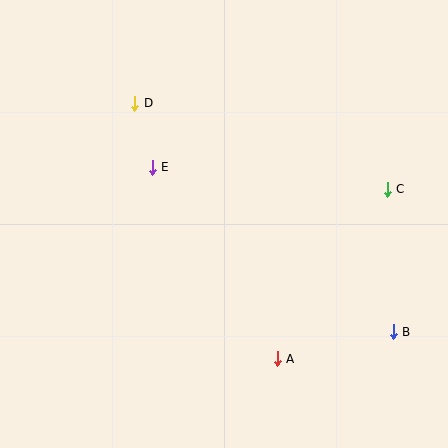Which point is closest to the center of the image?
Point E at (152, 167) is closest to the center.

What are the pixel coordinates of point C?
Point C is at (387, 189).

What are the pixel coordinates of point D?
Point D is at (135, 103).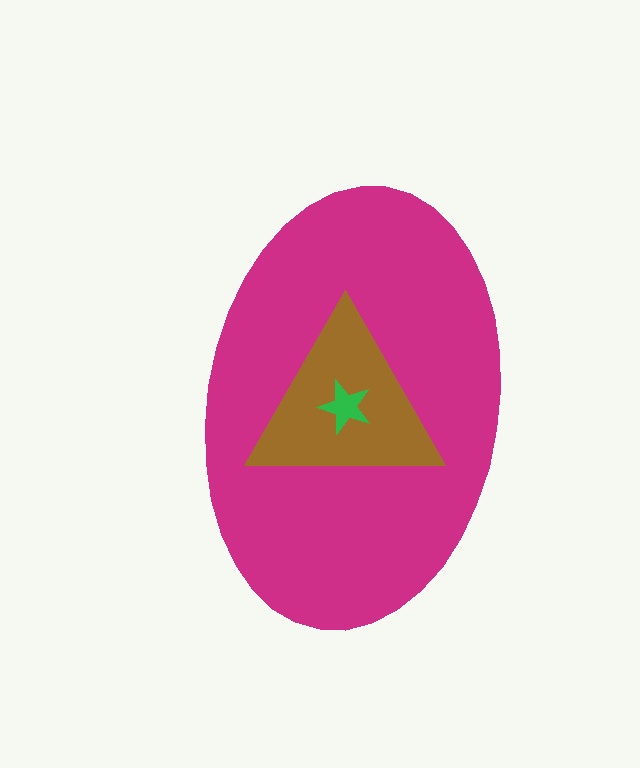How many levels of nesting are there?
3.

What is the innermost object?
The green star.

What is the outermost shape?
The magenta ellipse.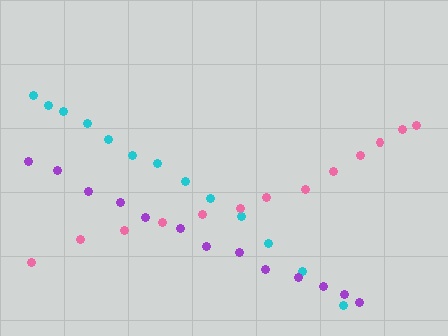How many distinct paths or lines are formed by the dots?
There are 3 distinct paths.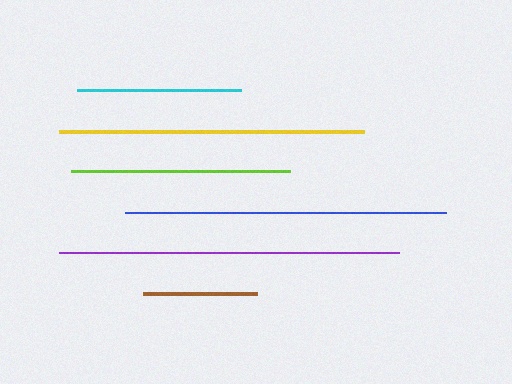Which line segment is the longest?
The purple line is the longest at approximately 340 pixels.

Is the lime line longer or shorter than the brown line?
The lime line is longer than the brown line.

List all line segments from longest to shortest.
From longest to shortest: purple, blue, yellow, lime, cyan, brown.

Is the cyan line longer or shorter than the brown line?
The cyan line is longer than the brown line.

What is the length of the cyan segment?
The cyan segment is approximately 163 pixels long.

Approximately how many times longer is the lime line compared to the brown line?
The lime line is approximately 1.9 times the length of the brown line.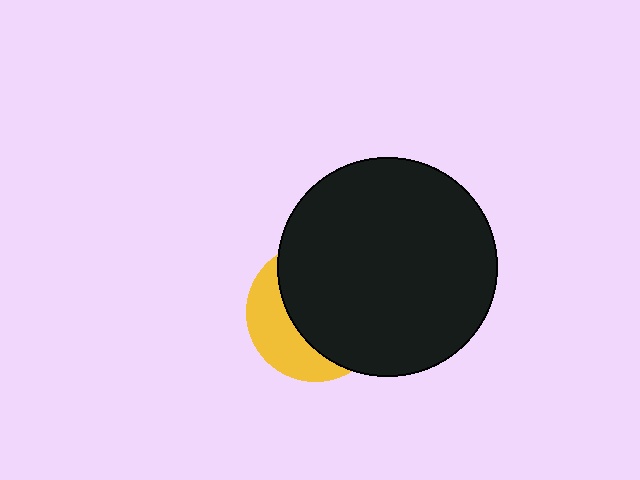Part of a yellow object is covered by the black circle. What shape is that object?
It is a circle.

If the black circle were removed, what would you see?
You would see the complete yellow circle.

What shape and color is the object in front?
The object in front is a black circle.